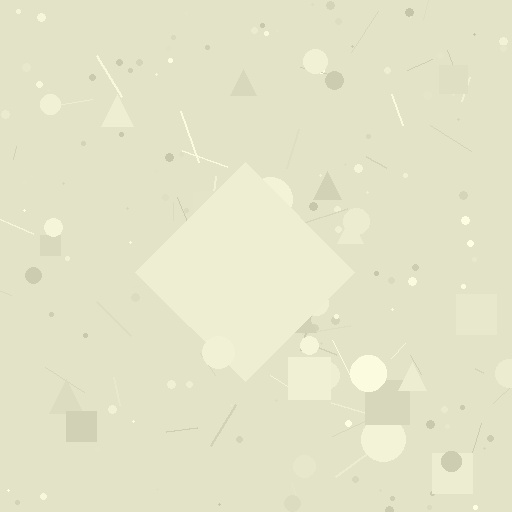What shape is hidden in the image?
A diamond is hidden in the image.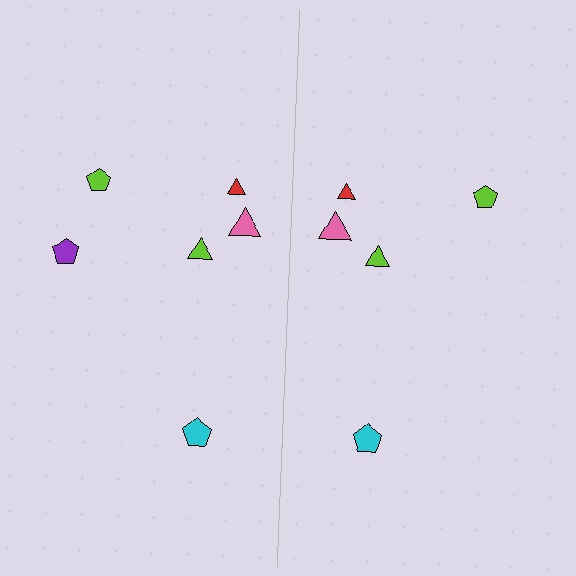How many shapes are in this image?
There are 11 shapes in this image.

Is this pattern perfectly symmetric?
No, the pattern is not perfectly symmetric. A purple pentagon is missing from the right side.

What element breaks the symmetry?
A purple pentagon is missing from the right side.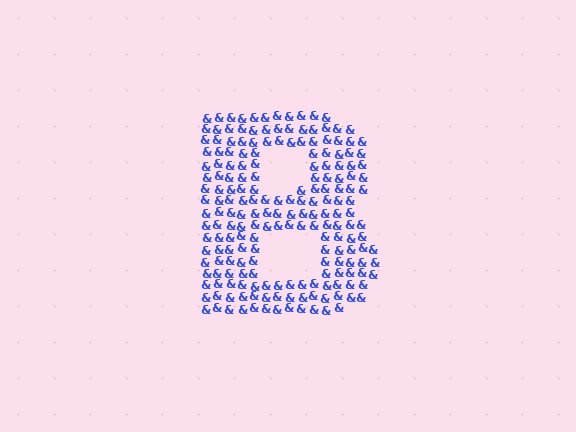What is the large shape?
The large shape is the letter B.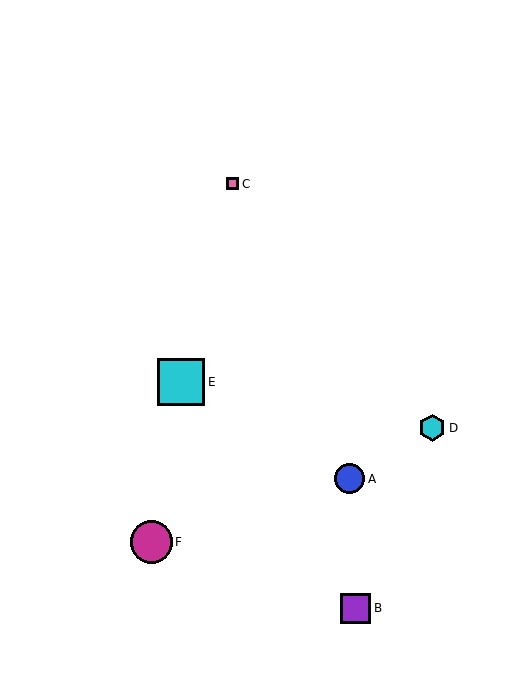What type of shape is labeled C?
Shape C is a pink square.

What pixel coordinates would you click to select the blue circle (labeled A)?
Click at (350, 479) to select the blue circle A.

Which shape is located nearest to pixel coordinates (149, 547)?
The magenta circle (labeled F) at (151, 542) is nearest to that location.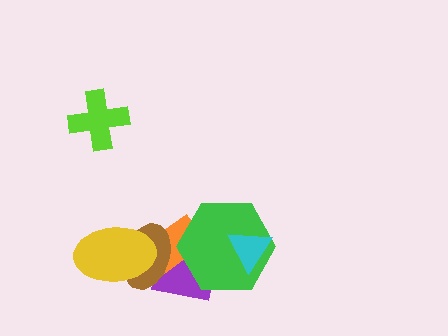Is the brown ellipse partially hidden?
Yes, it is partially covered by another shape.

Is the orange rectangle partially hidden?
Yes, it is partially covered by another shape.